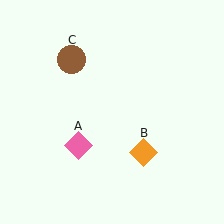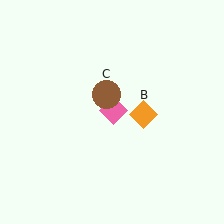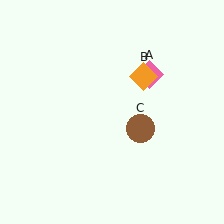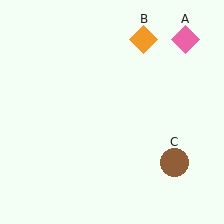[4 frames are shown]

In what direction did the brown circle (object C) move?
The brown circle (object C) moved down and to the right.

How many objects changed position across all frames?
3 objects changed position: pink diamond (object A), orange diamond (object B), brown circle (object C).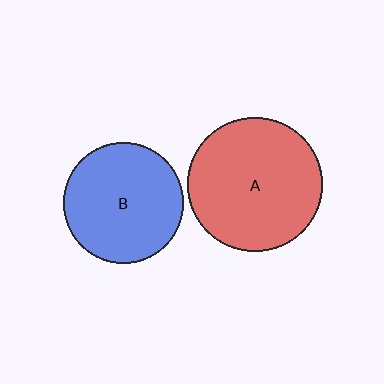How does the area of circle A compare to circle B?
Approximately 1.2 times.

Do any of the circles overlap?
No, none of the circles overlap.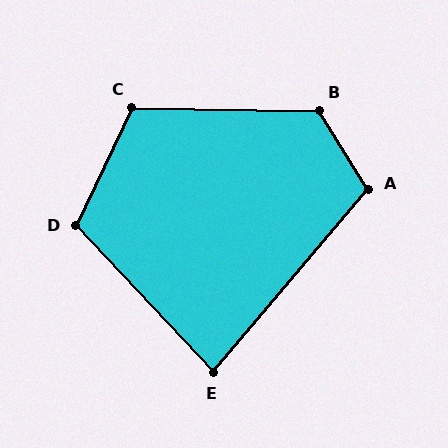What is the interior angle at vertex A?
Approximately 108 degrees (obtuse).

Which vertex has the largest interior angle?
B, at approximately 123 degrees.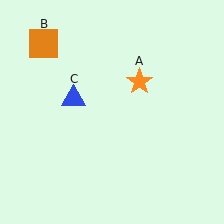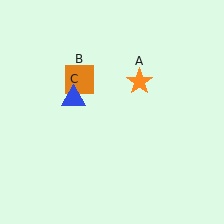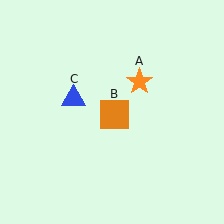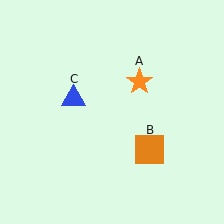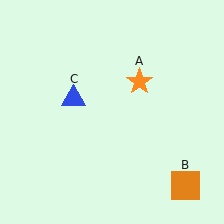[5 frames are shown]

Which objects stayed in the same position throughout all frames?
Orange star (object A) and blue triangle (object C) remained stationary.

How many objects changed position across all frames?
1 object changed position: orange square (object B).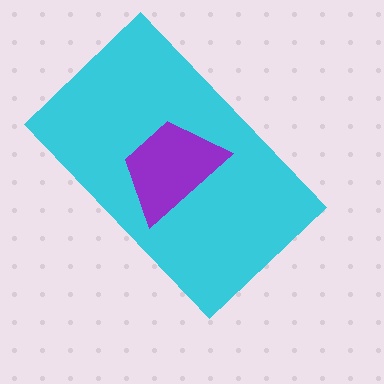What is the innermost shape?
The purple trapezoid.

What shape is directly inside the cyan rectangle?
The purple trapezoid.